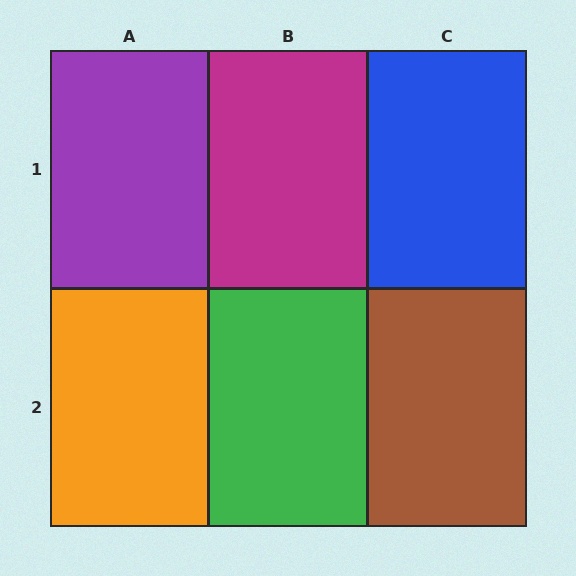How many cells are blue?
1 cell is blue.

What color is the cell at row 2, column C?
Brown.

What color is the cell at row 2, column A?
Orange.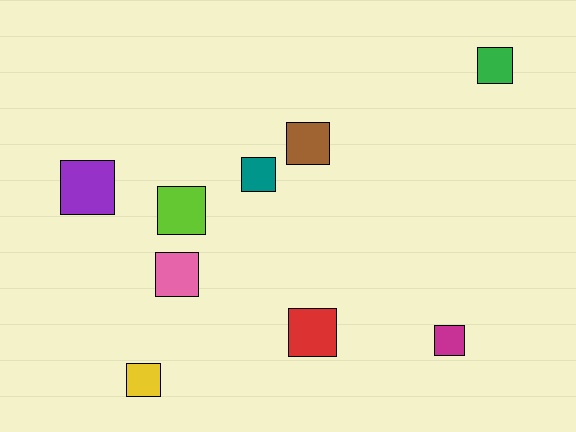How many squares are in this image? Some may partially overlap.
There are 9 squares.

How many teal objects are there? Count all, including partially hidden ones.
There is 1 teal object.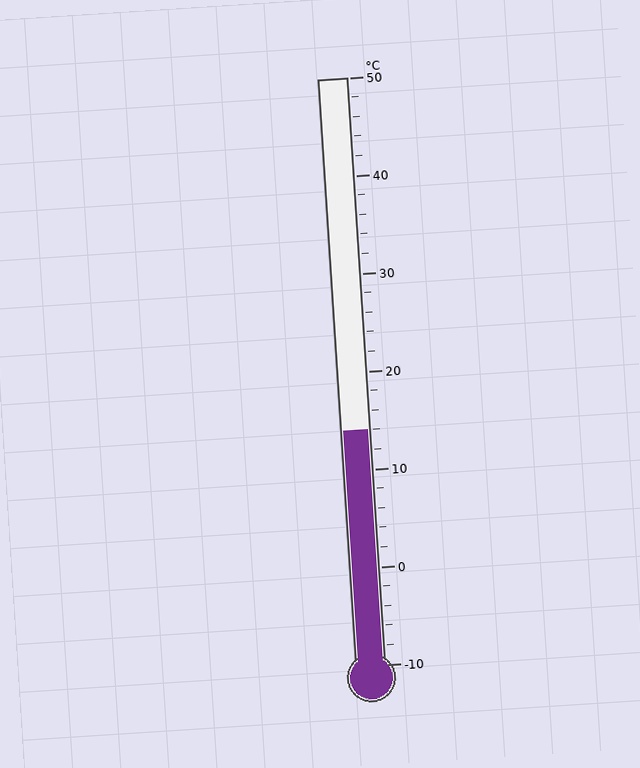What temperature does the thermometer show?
The thermometer shows approximately 14°C.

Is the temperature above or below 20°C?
The temperature is below 20°C.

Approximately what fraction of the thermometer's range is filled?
The thermometer is filled to approximately 40% of its range.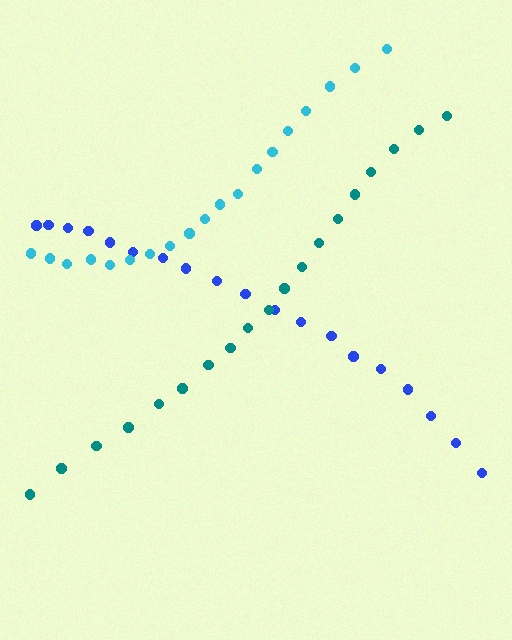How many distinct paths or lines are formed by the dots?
There are 3 distinct paths.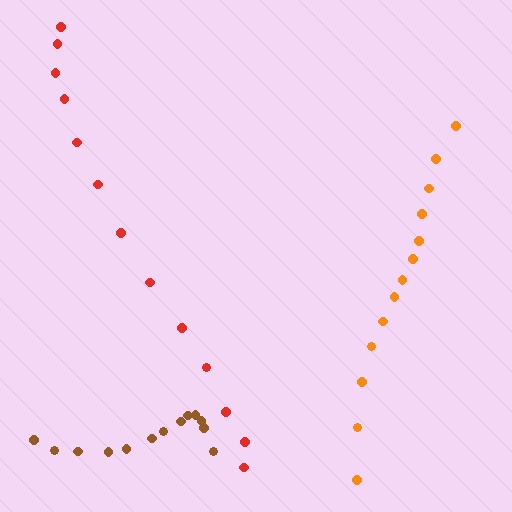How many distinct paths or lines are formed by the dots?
There are 3 distinct paths.